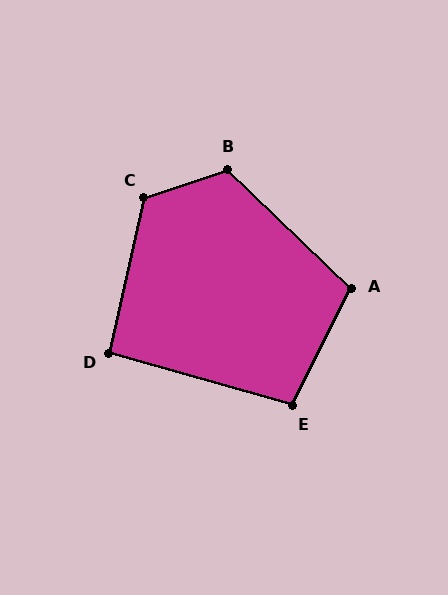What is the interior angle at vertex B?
Approximately 118 degrees (obtuse).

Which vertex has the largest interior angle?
C, at approximately 121 degrees.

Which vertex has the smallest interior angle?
D, at approximately 93 degrees.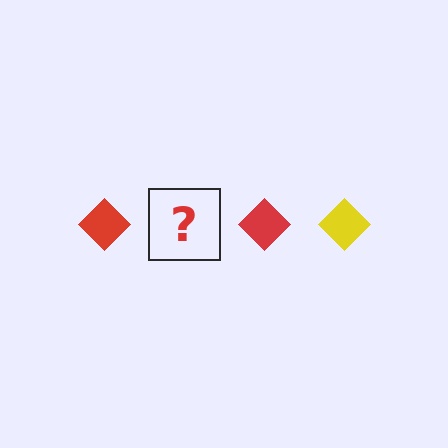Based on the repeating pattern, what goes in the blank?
The blank should be a yellow diamond.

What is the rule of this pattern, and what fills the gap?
The rule is that the pattern cycles through red, yellow diamonds. The gap should be filled with a yellow diamond.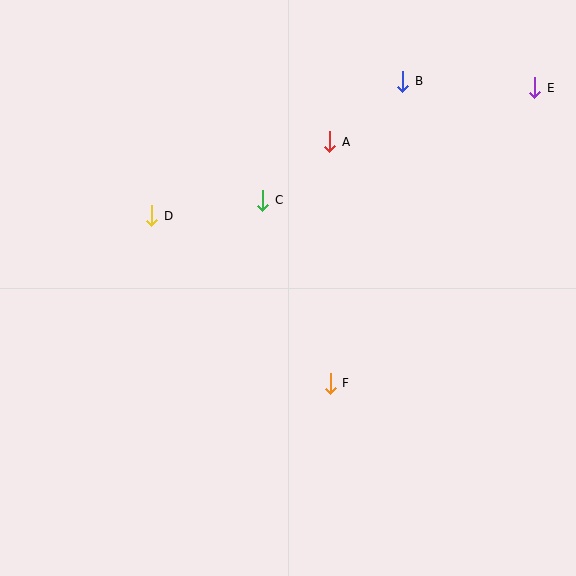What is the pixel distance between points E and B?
The distance between E and B is 132 pixels.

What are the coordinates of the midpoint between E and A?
The midpoint between E and A is at (432, 115).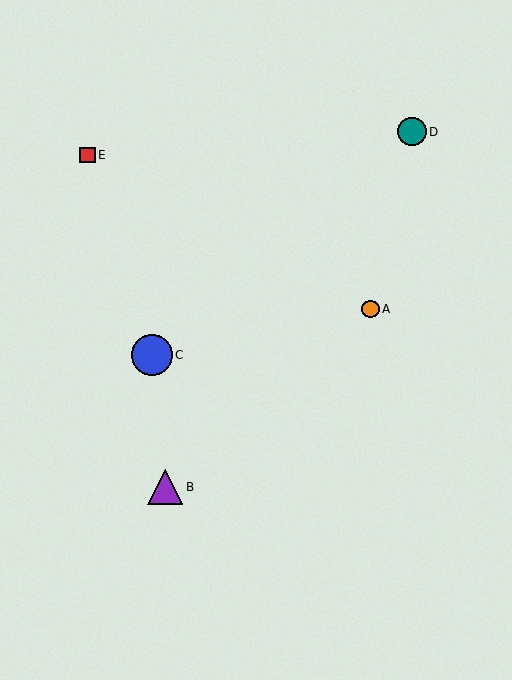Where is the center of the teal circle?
The center of the teal circle is at (412, 132).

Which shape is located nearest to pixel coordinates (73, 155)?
The red square (labeled E) at (88, 155) is nearest to that location.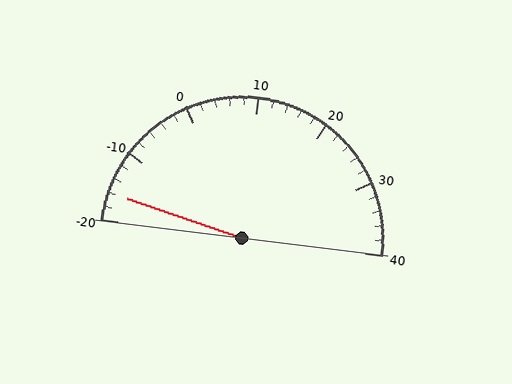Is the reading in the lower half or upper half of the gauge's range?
The reading is in the lower half of the range (-20 to 40).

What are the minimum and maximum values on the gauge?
The gauge ranges from -20 to 40.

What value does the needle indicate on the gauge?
The needle indicates approximately -16.